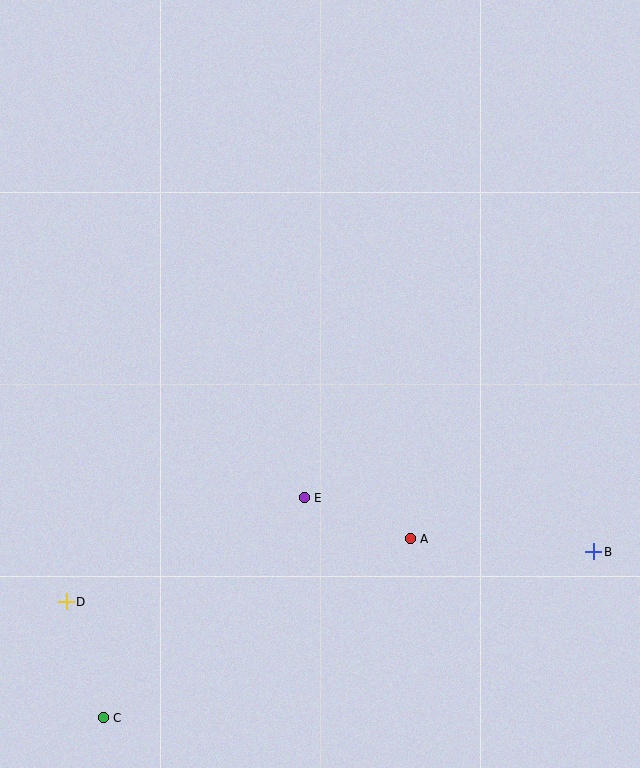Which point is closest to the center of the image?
Point E at (304, 498) is closest to the center.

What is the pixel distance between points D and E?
The distance between D and E is 259 pixels.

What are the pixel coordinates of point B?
Point B is at (594, 552).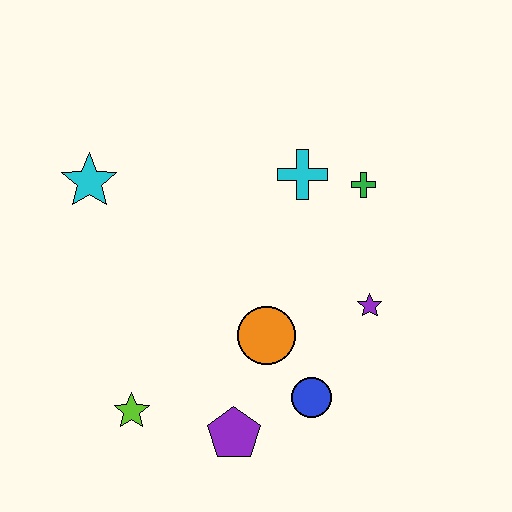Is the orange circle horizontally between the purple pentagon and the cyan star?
No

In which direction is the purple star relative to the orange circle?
The purple star is to the right of the orange circle.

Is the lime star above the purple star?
No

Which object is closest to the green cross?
The cyan cross is closest to the green cross.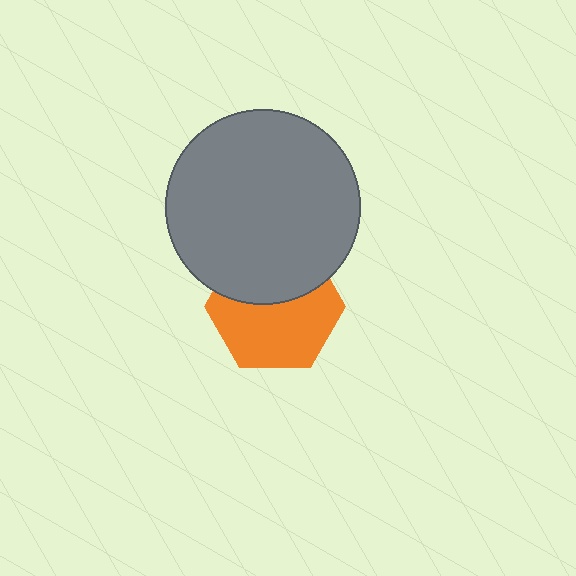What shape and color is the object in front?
The object in front is a gray circle.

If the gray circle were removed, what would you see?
You would see the complete orange hexagon.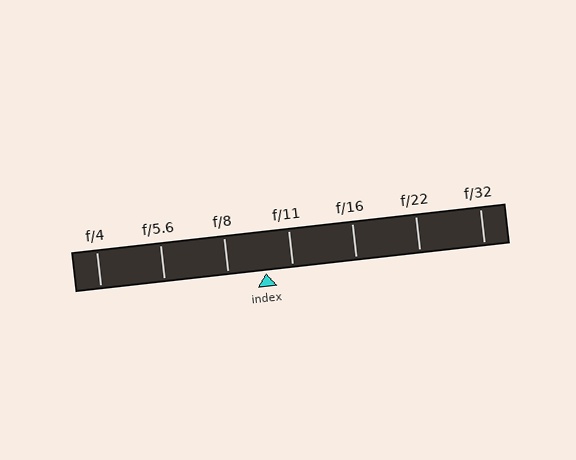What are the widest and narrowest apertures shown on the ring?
The widest aperture shown is f/4 and the narrowest is f/32.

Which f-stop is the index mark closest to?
The index mark is closest to f/11.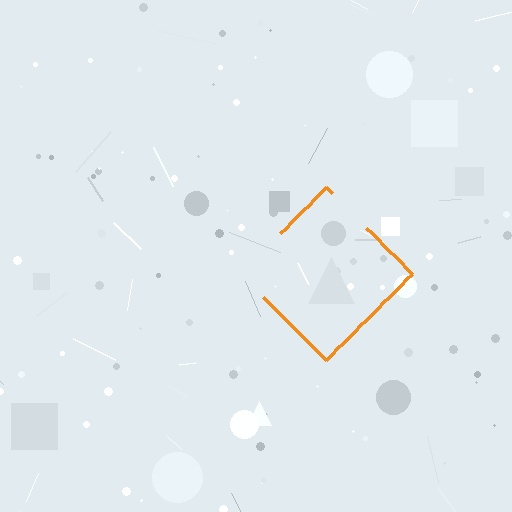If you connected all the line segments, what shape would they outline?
They would outline a diamond.